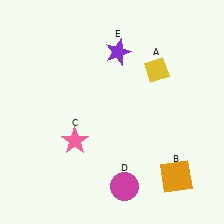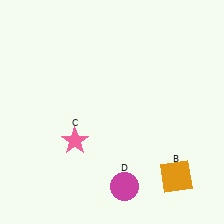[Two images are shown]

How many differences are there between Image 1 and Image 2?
There are 2 differences between the two images.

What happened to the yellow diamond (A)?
The yellow diamond (A) was removed in Image 2. It was in the top-right area of Image 1.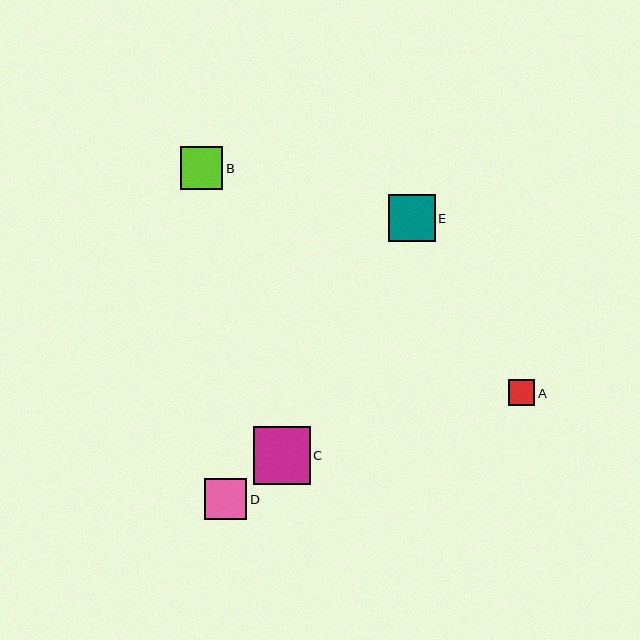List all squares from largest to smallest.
From largest to smallest: C, E, B, D, A.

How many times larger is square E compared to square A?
Square E is approximately 1.8 times the size of square A.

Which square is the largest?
Square C is the largest with a size of approximately 57 pixels.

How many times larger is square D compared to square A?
Square D is approximately 1.6 times the size of square A.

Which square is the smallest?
Square A is the smallest with a size of approximately 26 pixels.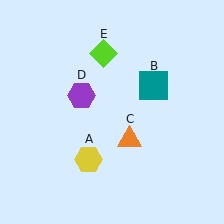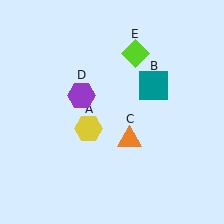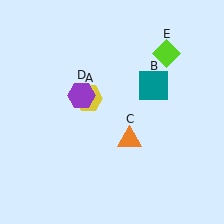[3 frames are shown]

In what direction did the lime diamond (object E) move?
The lime diamond (object E) moved right.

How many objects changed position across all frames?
2 objects changed position: yellow hexagon (object A), lime diamond (object E).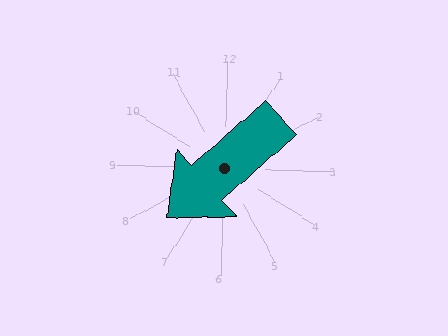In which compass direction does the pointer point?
Southwest.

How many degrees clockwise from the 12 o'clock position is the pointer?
Approximately 227 degrees.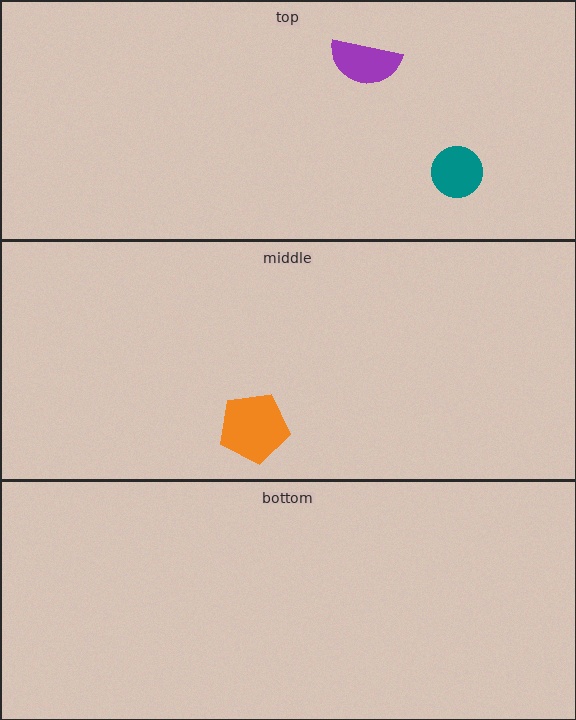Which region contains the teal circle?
The top region.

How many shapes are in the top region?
2.